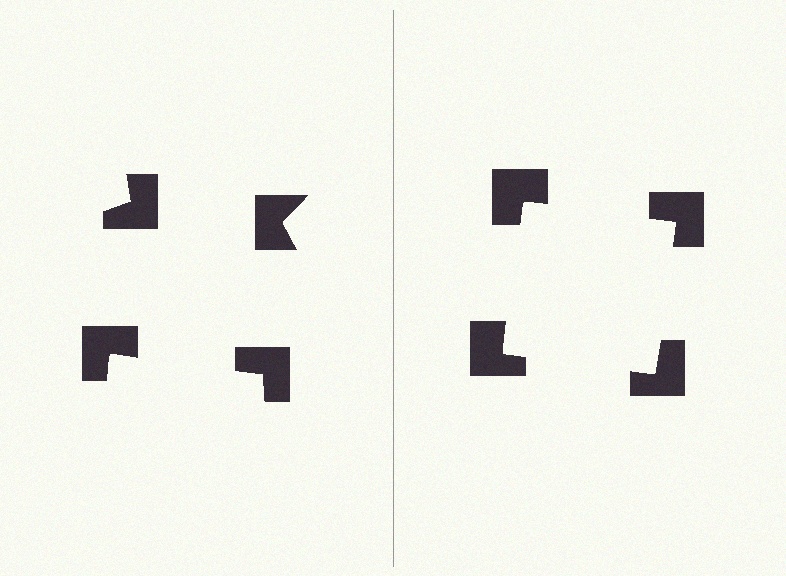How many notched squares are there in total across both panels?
8 — 4 on each side.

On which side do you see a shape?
An illusory square appears on the right side. On the left side the wedge cuts are rotated, so no coherent shape forms.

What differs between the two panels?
The notched squares are positioned identically on both sides; only the wedge orientations differ. On the right they align to a square; on the left they are misaligned.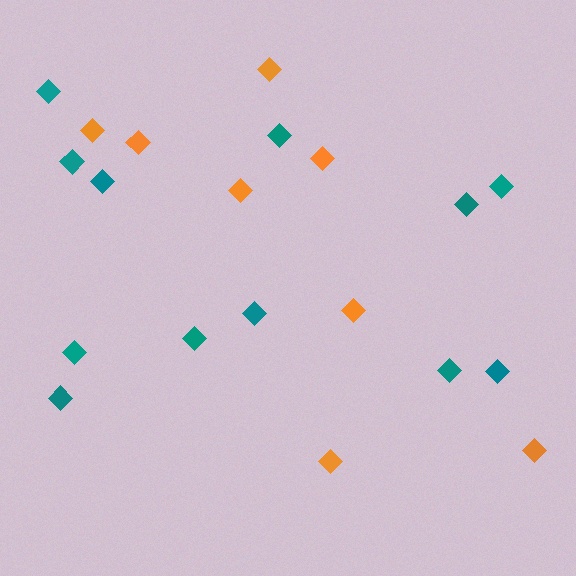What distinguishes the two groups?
There are 2 groups: one group of teal diamonds (12) and one group of orange diamonds (8).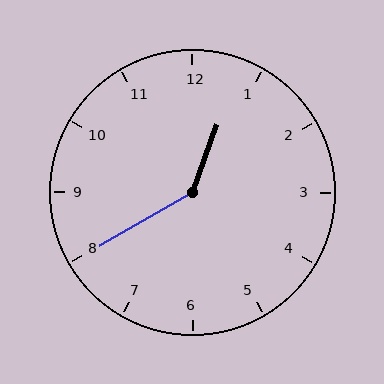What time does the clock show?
12:40.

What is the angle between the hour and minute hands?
Approximately 140 degrees.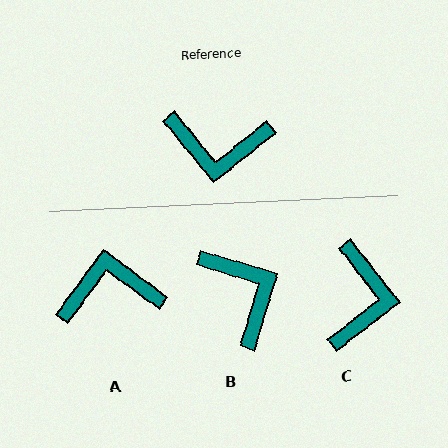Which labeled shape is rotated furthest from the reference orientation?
A, about 166 degrees away.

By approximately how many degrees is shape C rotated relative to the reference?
Approximately 89 degrees counter-clockwise.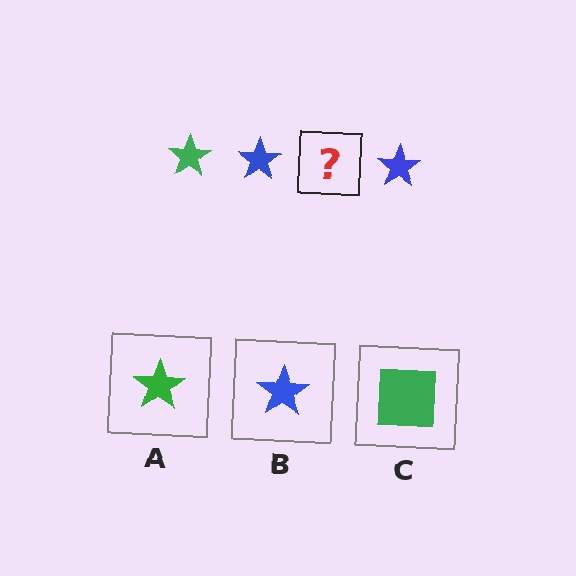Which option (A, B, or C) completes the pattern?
A.